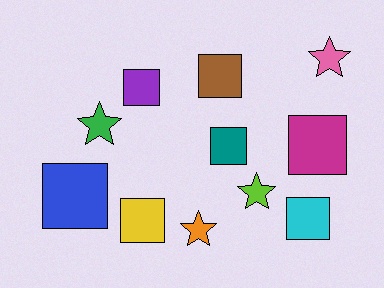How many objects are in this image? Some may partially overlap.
There are 11 objects.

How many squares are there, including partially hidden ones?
There are 7 squares.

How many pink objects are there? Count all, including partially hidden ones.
There is 1 pink object.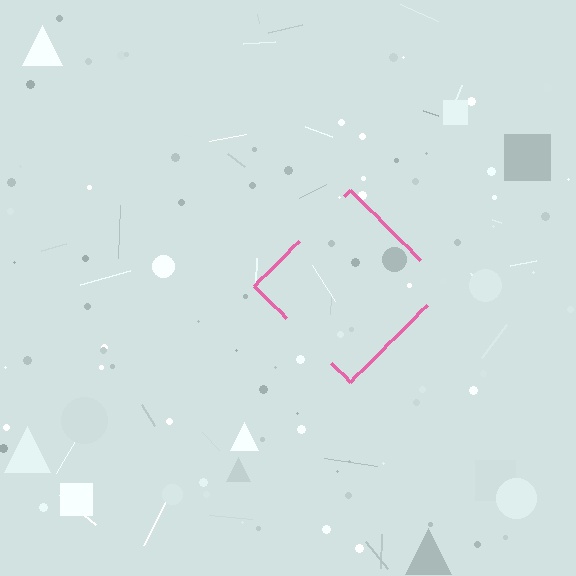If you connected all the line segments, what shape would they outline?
They would outline a diamond.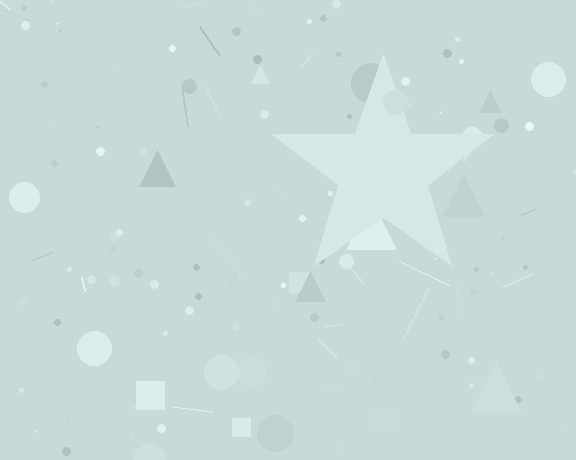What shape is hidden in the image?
A star is hidden in the image.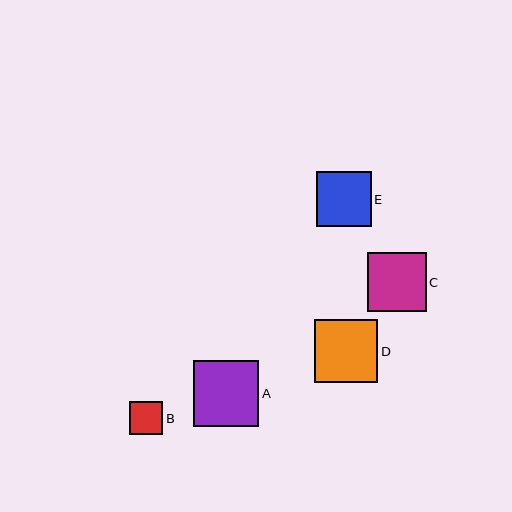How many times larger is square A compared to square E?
Square A is approximately 1.2 times the size of square E.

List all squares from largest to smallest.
From largest to smallest: A, D, C, E, B.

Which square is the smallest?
Square B is the smallest with a size of approximately 33 pixels.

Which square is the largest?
Square A is the largest with a size of approximately 66 pixels.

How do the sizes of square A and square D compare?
Square A and square D are approximately the same size.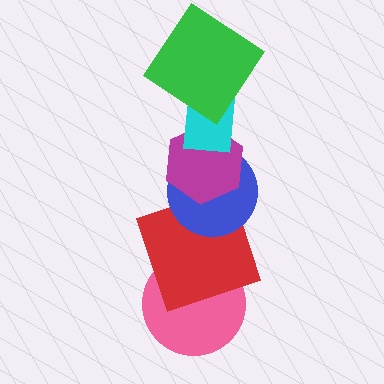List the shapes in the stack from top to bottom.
From top to bottom: the green diamond, the cyan rectangle, the magenta hexagon, the blue circle, the red square, the pink circle.